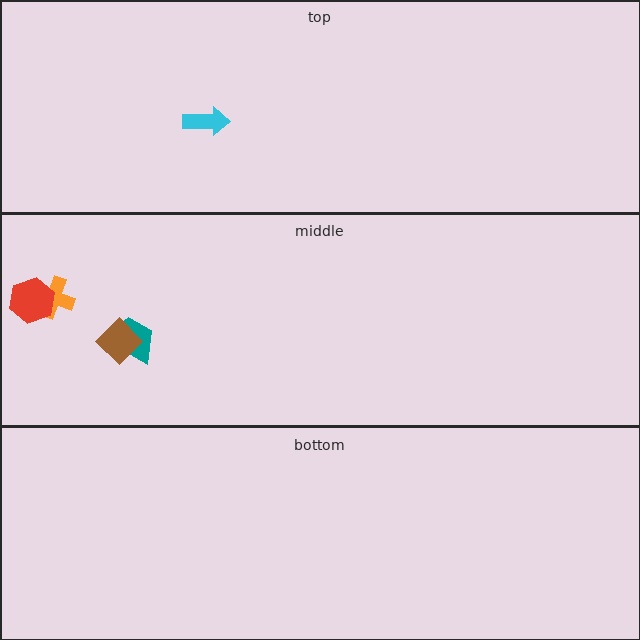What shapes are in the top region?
The cyan arrow.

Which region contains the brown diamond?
The middle region.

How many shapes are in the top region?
1.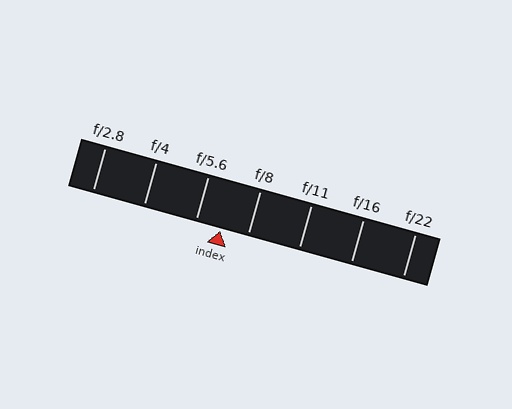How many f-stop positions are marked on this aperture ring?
There are 7 f-stop positions marked.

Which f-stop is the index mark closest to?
The index mark is closest to f/5.6.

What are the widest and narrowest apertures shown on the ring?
The widest aperture shown is f/2.8 and the narrowest is f/22.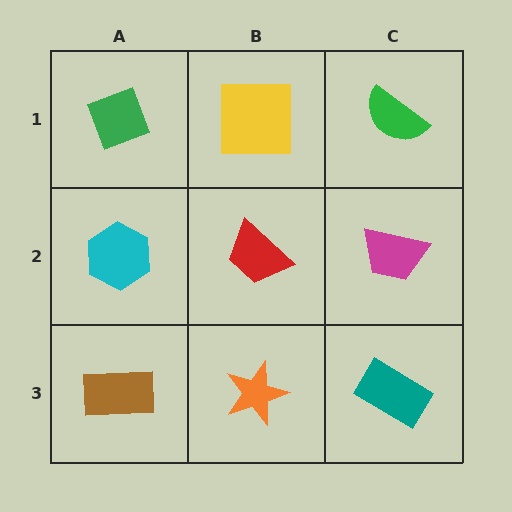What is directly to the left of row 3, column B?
A brown rectangle.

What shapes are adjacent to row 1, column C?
A magenta trapezoid (row 2, column C), a yellow square (row 1, column B).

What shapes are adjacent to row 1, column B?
A red trapezoid (row 2, column B), a green diamond (row 1, column A), a green semicircle (row 1, column C).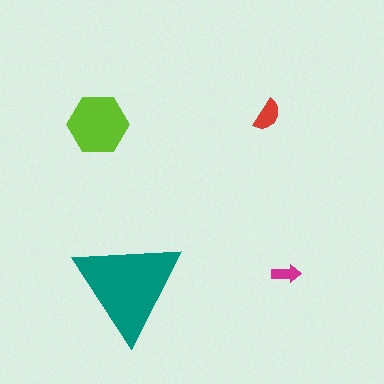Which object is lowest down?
The teal triangle is bottommost.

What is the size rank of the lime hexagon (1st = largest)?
2nd.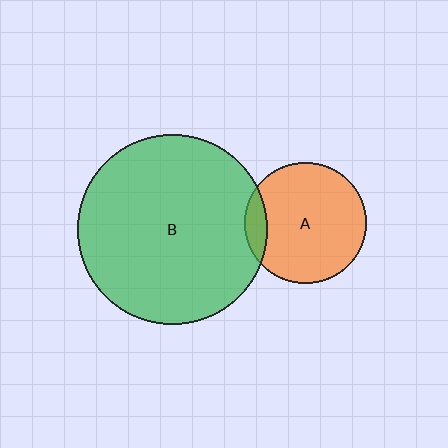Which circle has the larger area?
Circle B (green).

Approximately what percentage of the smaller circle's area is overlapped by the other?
Approximately 10%.